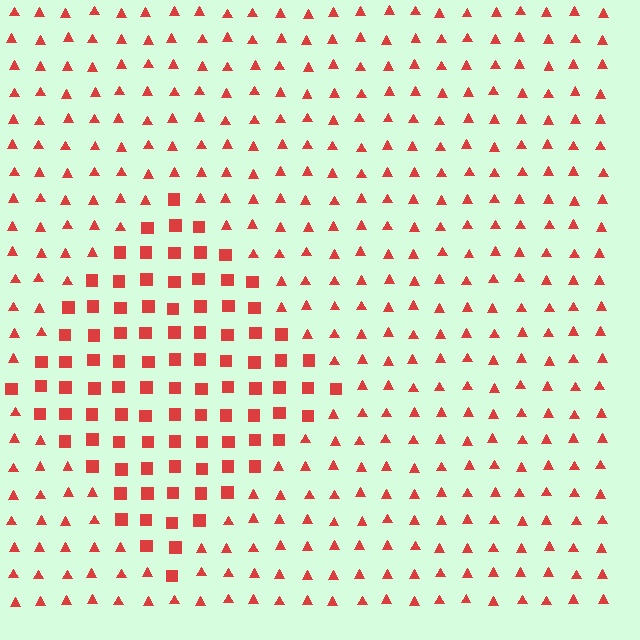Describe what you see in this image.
The image is filled with small red elements arranged in a uniform grid. A diamond-shaped region contains squares, while the surrounding area contains triangles. The boundary is defined purely by the change in element shape.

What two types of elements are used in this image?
The image uses squares inside the diamond region and triangles outside it.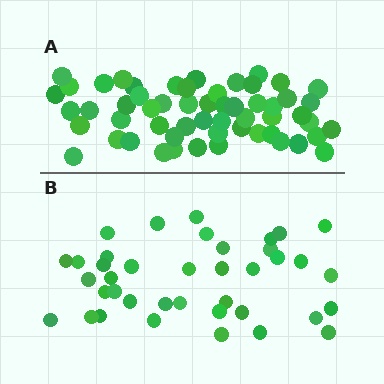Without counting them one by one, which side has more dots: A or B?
Region A (the top region) has more dots.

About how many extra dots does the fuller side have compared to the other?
Region A has approximately 15 more dots than region B.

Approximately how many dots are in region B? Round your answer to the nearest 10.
About 40 dots. (The exact count is 39, which rounds to 40.)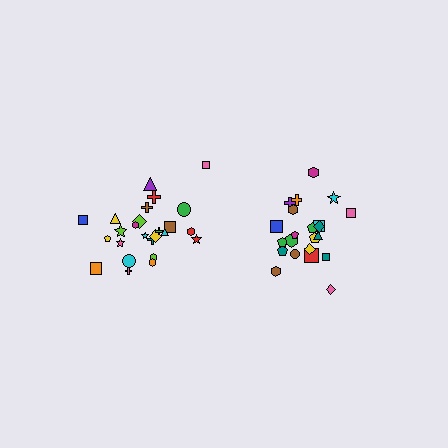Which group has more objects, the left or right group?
The left group.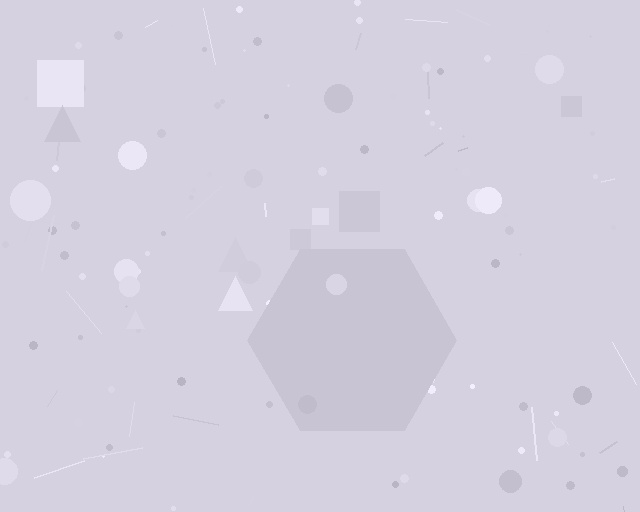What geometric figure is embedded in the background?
A hexagon is embedded in the background.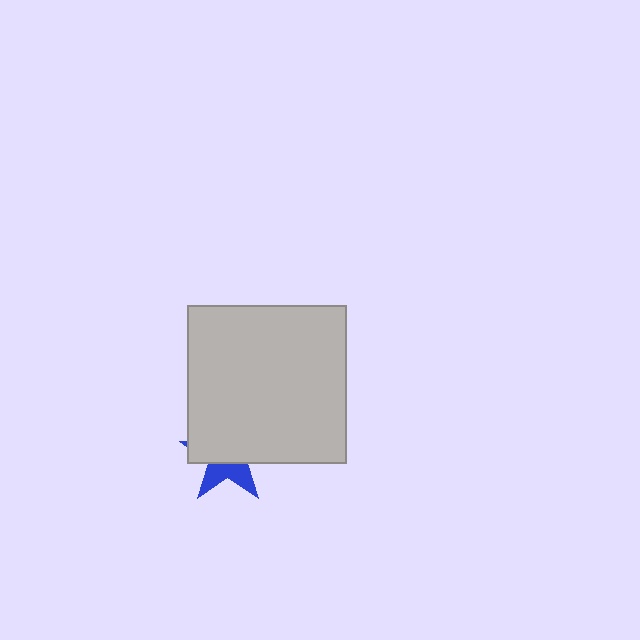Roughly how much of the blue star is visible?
A small part of it is visible (roughly 38%).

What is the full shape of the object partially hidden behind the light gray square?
The partially hidden object is a blue star.